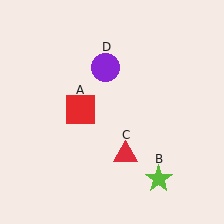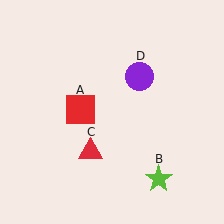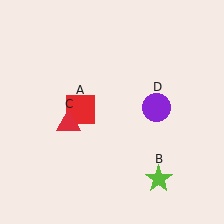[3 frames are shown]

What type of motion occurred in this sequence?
The red triangle (object C), purple circle (object D) rotated clockwise around the center of the scene.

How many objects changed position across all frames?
2 objects changed position: red triangle (object C), purple circle (object D).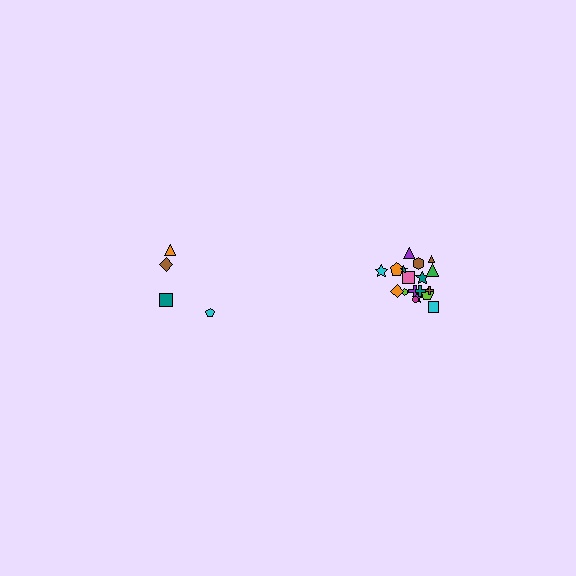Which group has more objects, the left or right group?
The right group.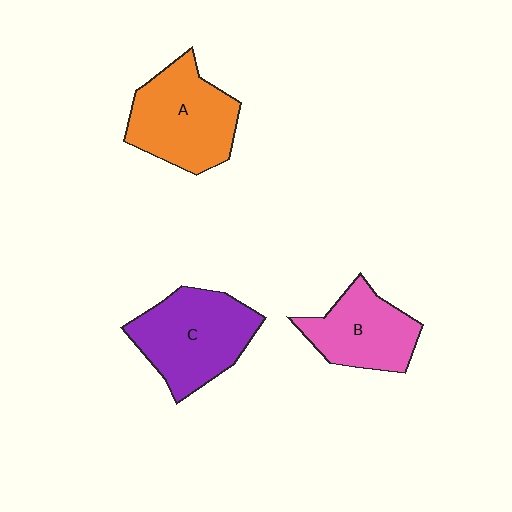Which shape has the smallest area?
Shape B (pink).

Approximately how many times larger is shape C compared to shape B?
Approximately 1.3 times.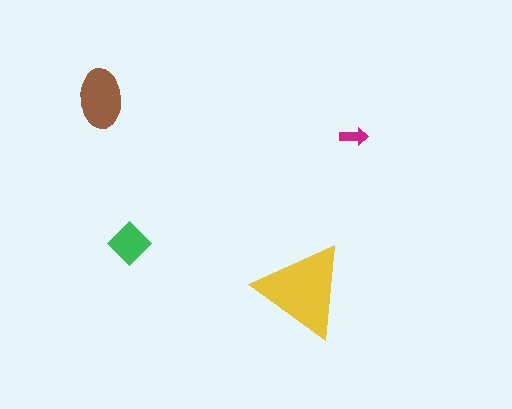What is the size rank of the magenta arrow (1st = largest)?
4th.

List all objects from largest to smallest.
The yellow triangle, the brown ellipse, the green diamond, the magenta arrow.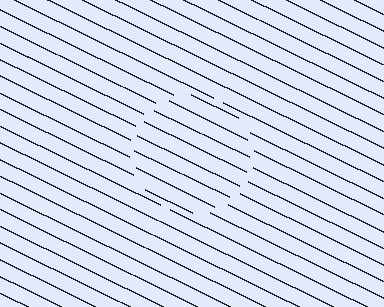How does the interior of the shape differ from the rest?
The interior of the shape contains the same grating, shifted by half a period — the contour is defined by the phase discontinuity where line-ends from the inner and outer gratings abut.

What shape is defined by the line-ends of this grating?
An illusory circle. The interior of the shape contains the same grating, shifted by half a period — the contour is defined by the phase discontinuity where line-ends from the inner and outer gratings abut.